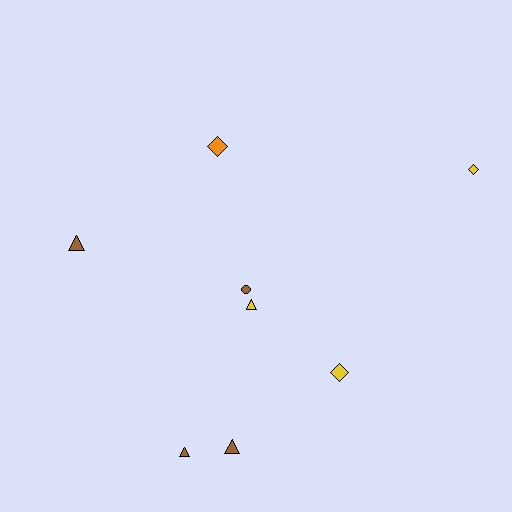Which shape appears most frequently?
Triangle, with 4 objects.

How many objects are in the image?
There are 8 objects.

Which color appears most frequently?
Brown, with 4 objects.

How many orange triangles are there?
There are no orange triangles.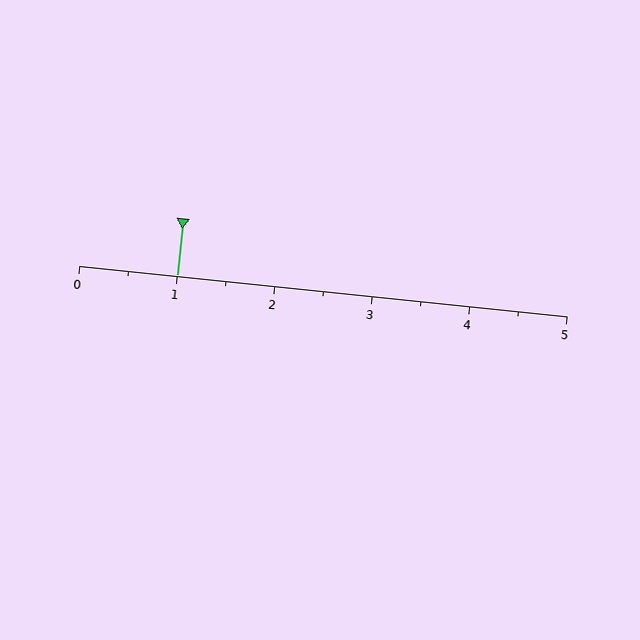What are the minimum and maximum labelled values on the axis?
The axis runs from 0 to 5.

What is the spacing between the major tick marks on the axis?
The major ticks are spaced 1 apart.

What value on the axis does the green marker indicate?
The marker indicates approximately 1.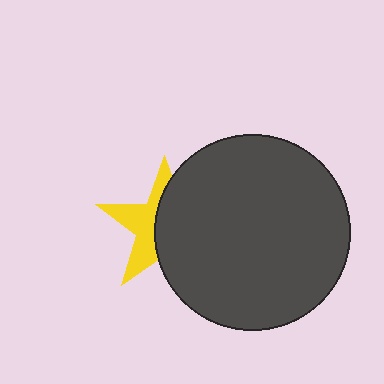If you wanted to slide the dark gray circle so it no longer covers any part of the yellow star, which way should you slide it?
Slide it right — that is the most direct way to separate the two shapes.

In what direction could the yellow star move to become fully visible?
The yellow star could move left. That would shift it out from behind the dark gray circle entirely.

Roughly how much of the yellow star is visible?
A small part of it is visible (roughly 44%).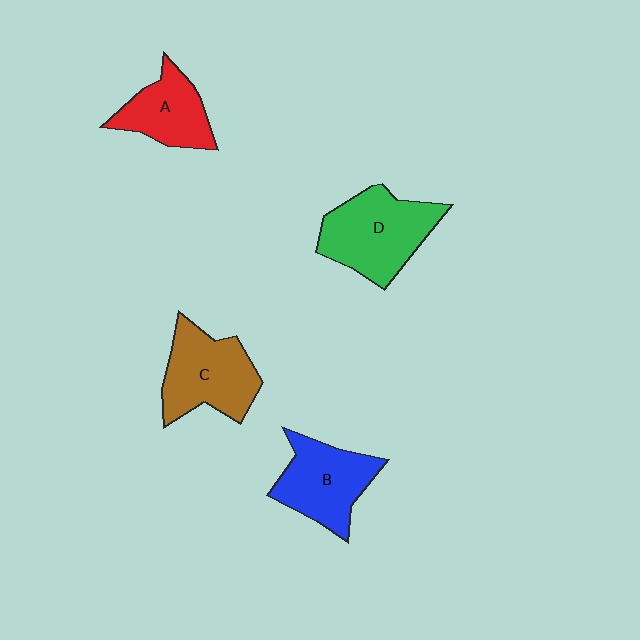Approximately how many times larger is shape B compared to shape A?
Approximately 1.2 times.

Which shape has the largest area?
Shape D (green).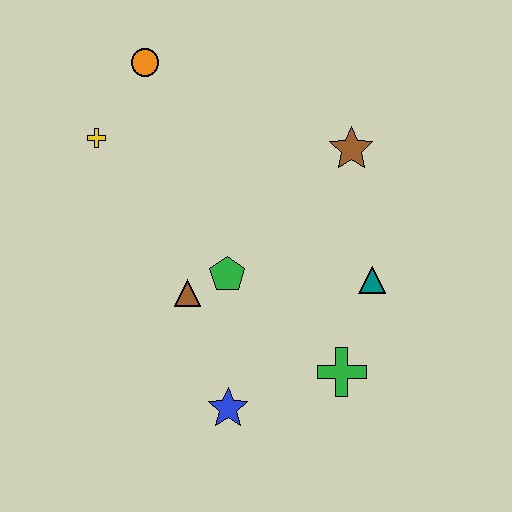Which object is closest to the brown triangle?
The green pentagon is closest to the brown triangle.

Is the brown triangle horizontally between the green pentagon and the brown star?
No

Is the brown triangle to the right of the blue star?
No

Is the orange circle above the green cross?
Yes